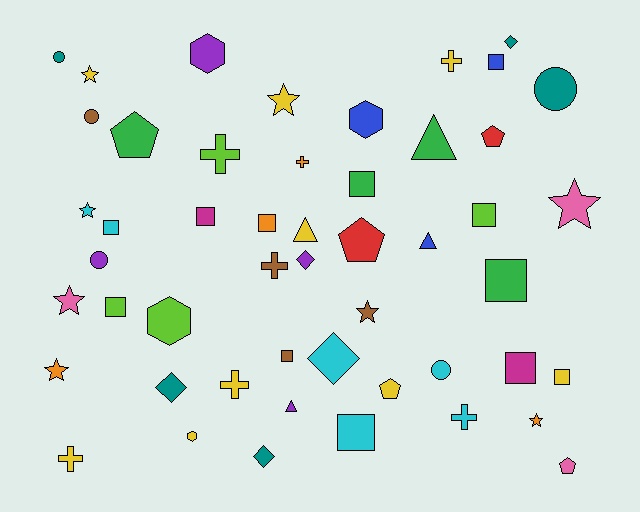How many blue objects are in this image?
There are 3 blue objects.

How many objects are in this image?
There are 50 objects.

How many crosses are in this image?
There are 7 crosses.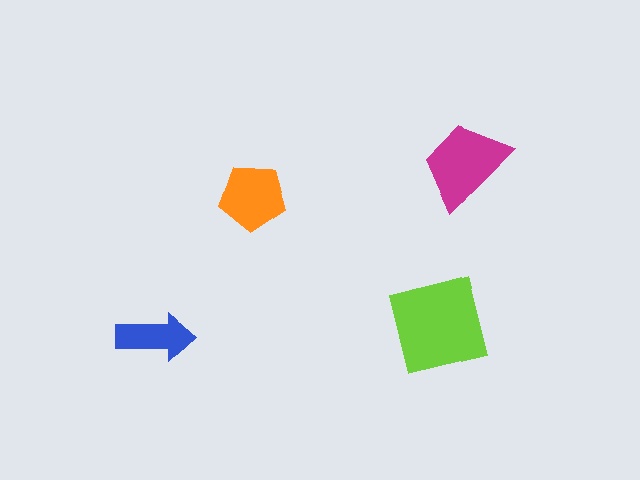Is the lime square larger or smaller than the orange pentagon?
Larger.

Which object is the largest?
The lime square.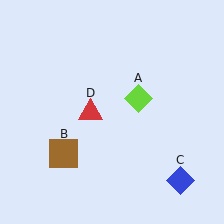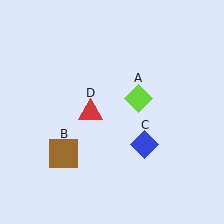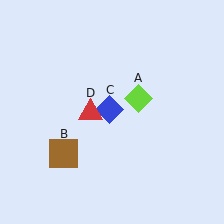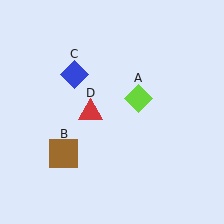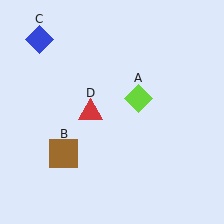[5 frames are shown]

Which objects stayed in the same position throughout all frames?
Lime diamond (object A) and brown square (object B) and red triangle (object D) remained stationary.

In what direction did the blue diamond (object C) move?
The blue diamond (object C) moved up and to the left.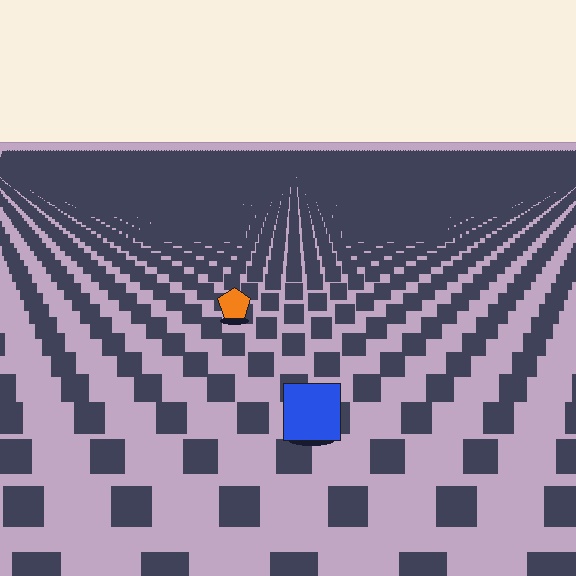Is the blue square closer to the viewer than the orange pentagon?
Yes. The blue square is closer — you can tell from the texture gradient: the ground texture is coarser near it.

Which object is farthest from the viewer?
The orange pentagon is farthest from the viewer. It appears smaller and the ground texture around it is denser.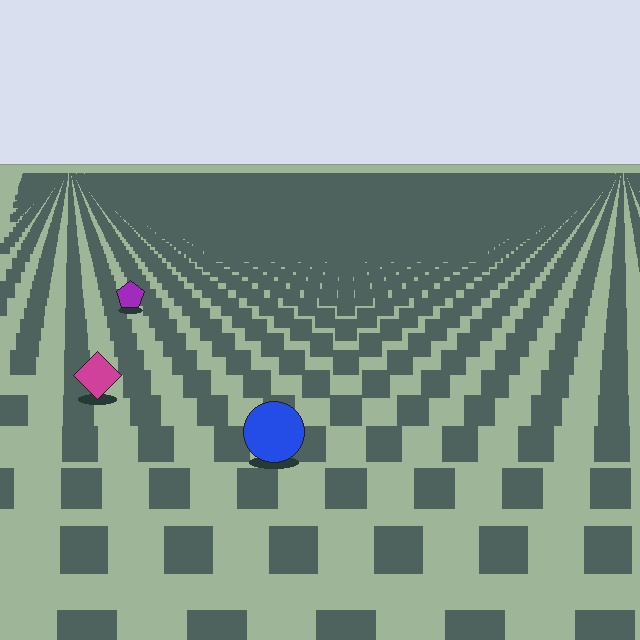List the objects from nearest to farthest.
From nearest to farthest: the blue circle, the magenta diamond, the purple pentagon.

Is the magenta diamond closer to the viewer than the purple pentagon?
Yes. The magenta diamond is closer — you can tell from the texture gradient: the ground texture is coarser near it.